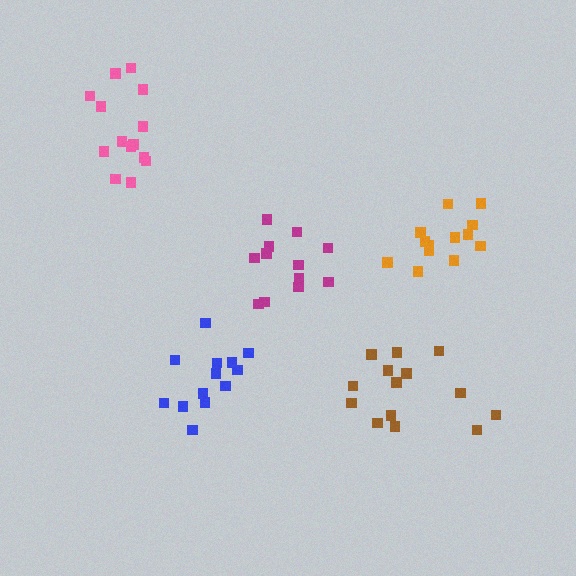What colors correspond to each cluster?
The clusters are colored: orange, pink, blue, magenta, brown.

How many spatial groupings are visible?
There are 5 spatial groupings.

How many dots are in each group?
Group 1: 13 dots, Group 2: 14 dots, Group 3: 13 dots, Group 4: 12 dots, Group 5: 14 dots (66 total).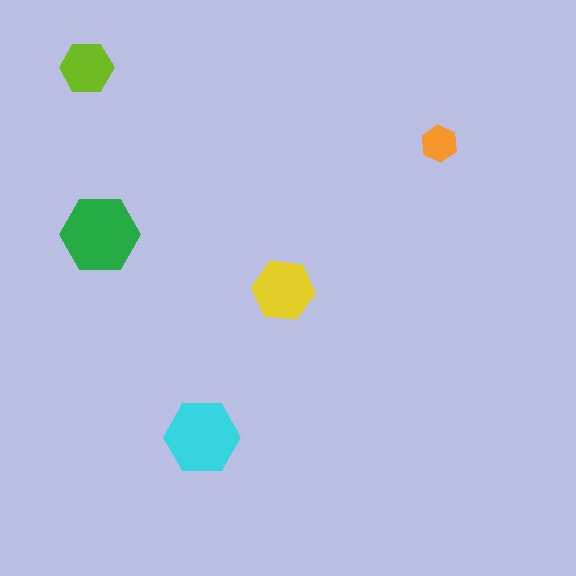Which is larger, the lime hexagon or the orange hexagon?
The lime one.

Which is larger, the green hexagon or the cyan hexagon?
The green one.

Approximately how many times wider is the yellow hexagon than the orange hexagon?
About 1.5 times wider.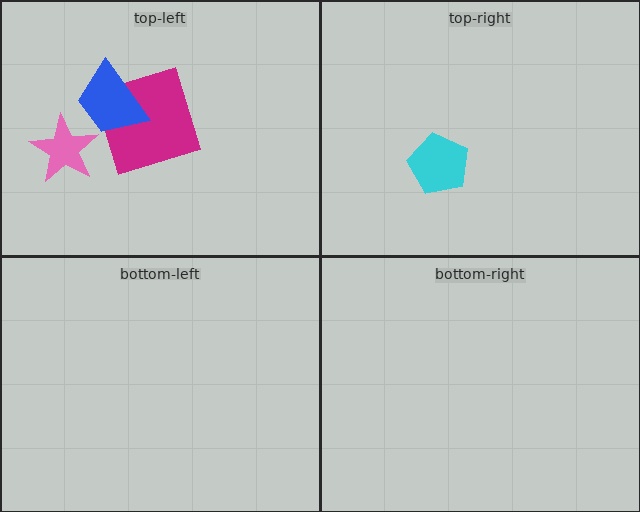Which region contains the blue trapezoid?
The top-left region.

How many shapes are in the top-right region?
1.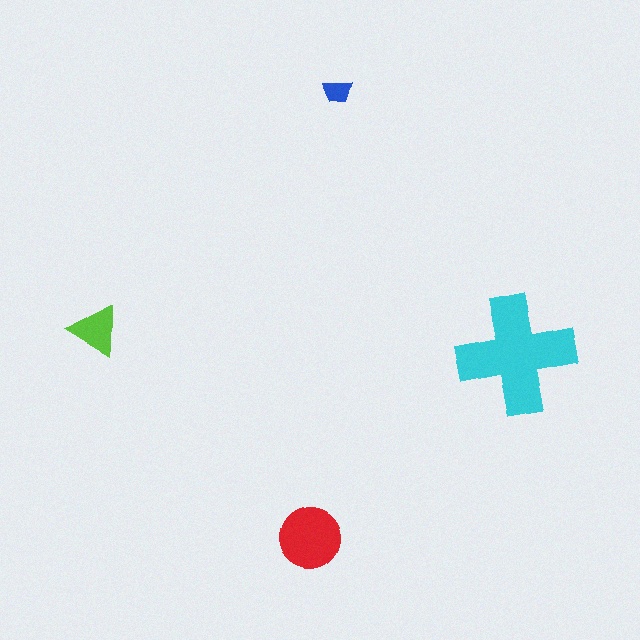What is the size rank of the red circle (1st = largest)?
2nd.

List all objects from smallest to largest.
The blue trapezoid, the lime triangle, the red circle, the cyan cross.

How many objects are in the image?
There are 4 objects in the image.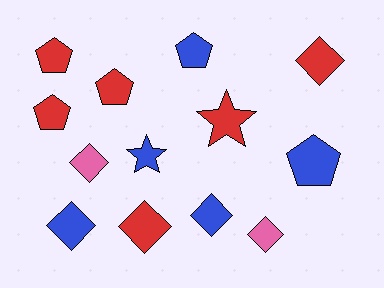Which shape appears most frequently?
Diamond, with 6 objects.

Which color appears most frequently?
Red, with 6 objects.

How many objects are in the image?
There are 13 objects.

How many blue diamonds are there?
There are 2 blue diamonds.